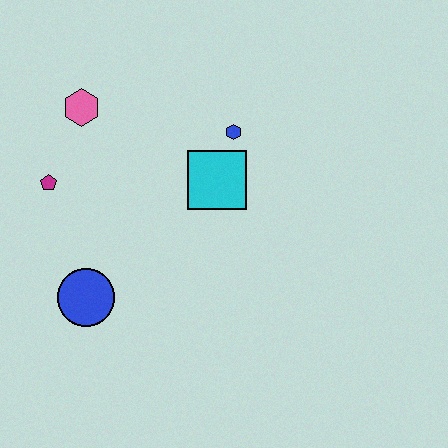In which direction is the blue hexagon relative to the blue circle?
The blue hexagon is above the blue circle.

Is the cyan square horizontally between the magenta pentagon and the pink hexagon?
No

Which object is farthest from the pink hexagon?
The blue circle is farthest from the pink hexagon.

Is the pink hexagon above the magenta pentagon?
Yes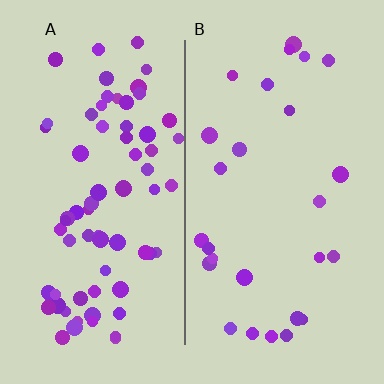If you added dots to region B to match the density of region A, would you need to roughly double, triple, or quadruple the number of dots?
Approximately triple.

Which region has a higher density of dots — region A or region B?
A (the left).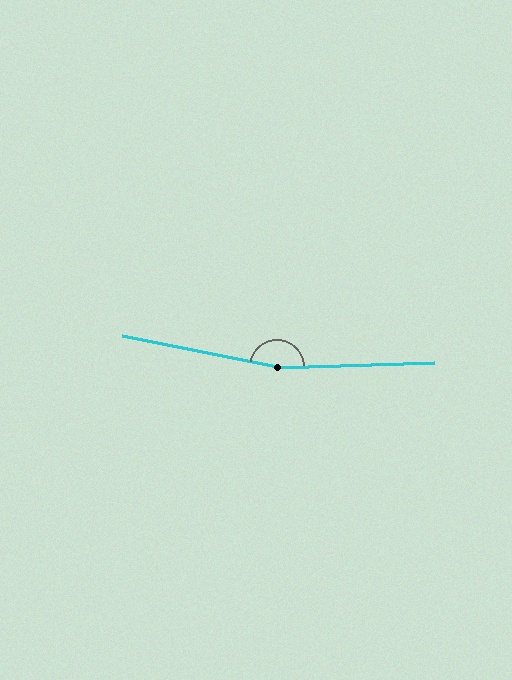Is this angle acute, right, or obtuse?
It is obtuse.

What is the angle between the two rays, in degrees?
Approximately 167 degrees.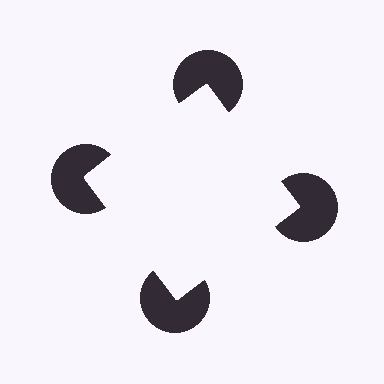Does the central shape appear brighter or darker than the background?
It typically appears slightly brighter than the background, even though no actual brightness change is drawn.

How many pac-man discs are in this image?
There are 4 — one at each vertex of the illusory square.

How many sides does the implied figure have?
4 sides.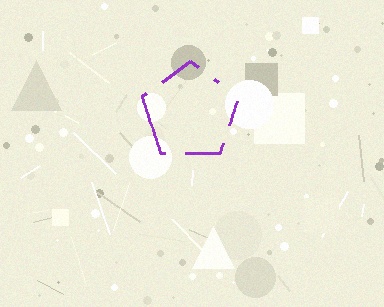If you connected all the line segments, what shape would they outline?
They would outline a pentagon.